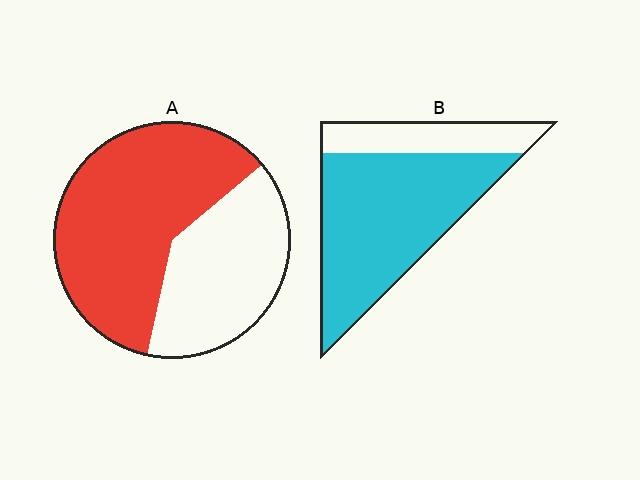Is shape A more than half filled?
Yes.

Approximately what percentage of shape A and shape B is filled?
A is approximately 60% and B is approximately 75%.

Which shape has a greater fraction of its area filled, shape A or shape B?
Shape B.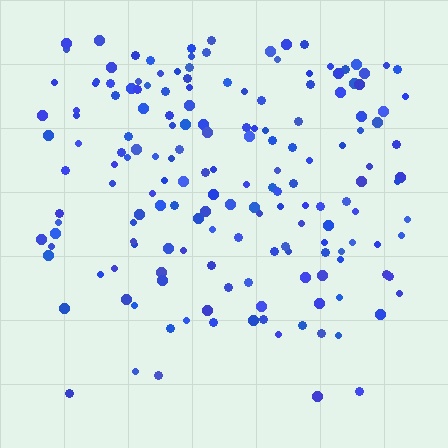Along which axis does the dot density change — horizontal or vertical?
Vertical.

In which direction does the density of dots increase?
From bottom to top, with the top side densest.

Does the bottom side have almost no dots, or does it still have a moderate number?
Still a moderate number, just noticeably fewer than the top.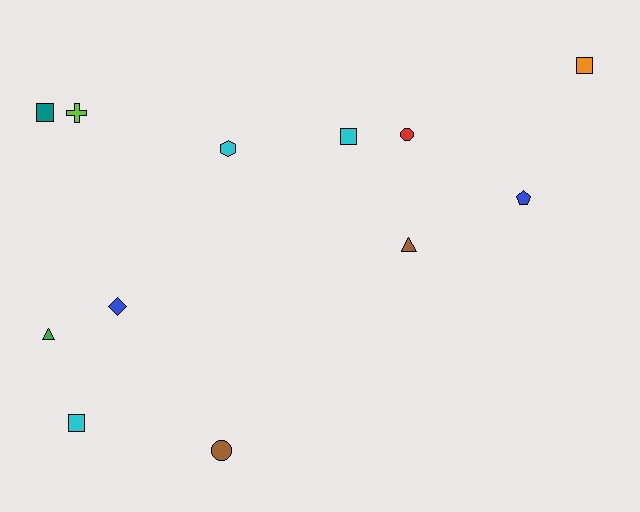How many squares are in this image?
There are 4 squares.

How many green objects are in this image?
There is 1 green object.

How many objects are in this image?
There are 12 objects.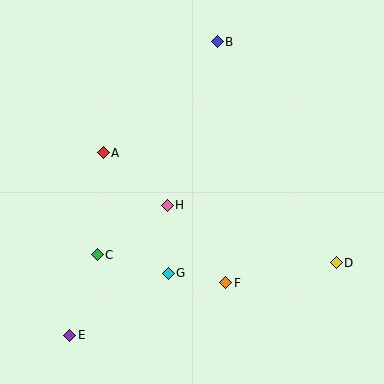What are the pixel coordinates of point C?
Point C is at (97, 255).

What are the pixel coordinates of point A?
Point A is at (103, 153).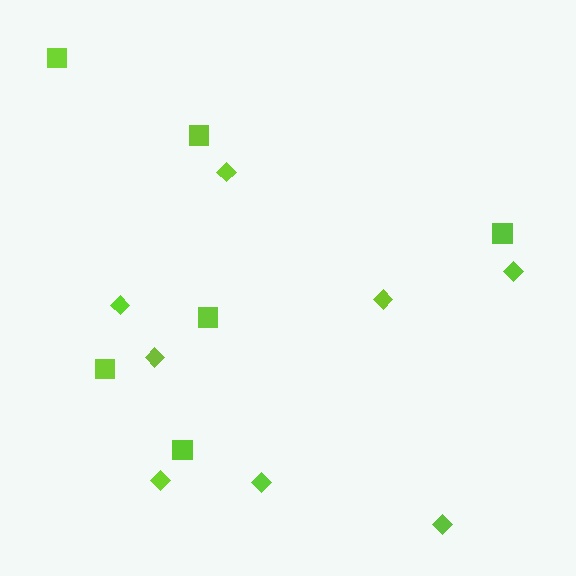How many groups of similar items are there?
There are 2 groups: one group of diamonds (8) and one group of squares (6).